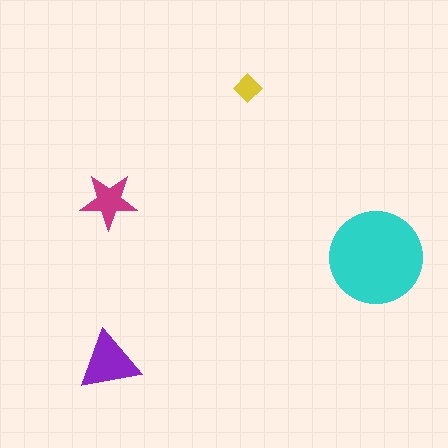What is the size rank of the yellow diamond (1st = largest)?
4th.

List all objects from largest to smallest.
The cyan circle, the purple triangle, the magenta star, the yellow diamond.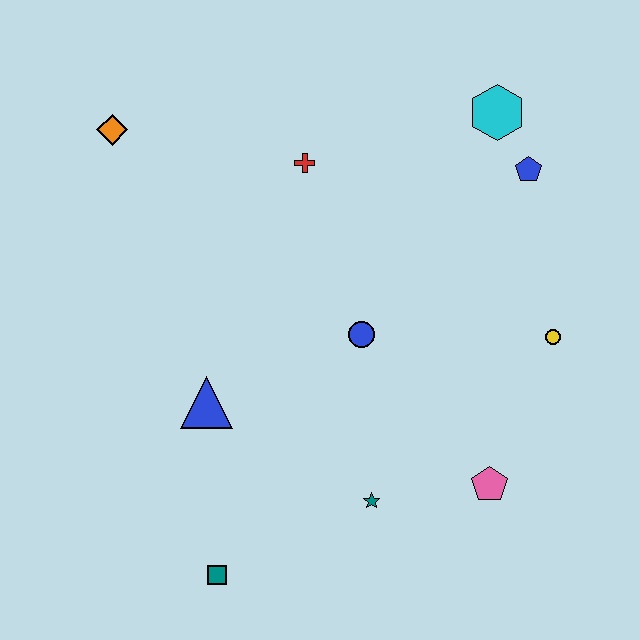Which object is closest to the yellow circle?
The pink pentagon is closest to the yellow circle.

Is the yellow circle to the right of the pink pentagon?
Yes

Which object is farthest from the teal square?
The cyan hexagon is farthest from the teal square.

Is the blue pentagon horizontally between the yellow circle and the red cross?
Yes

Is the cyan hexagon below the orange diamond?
No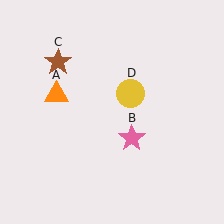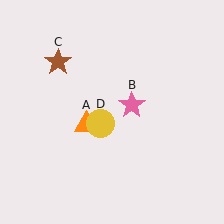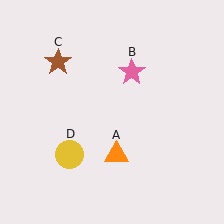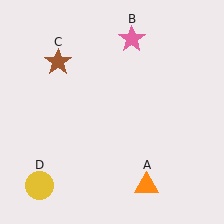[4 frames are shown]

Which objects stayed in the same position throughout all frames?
Brown star (object C) remained stationary.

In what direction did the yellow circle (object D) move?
The yellow circle (object D) moved down and to the left.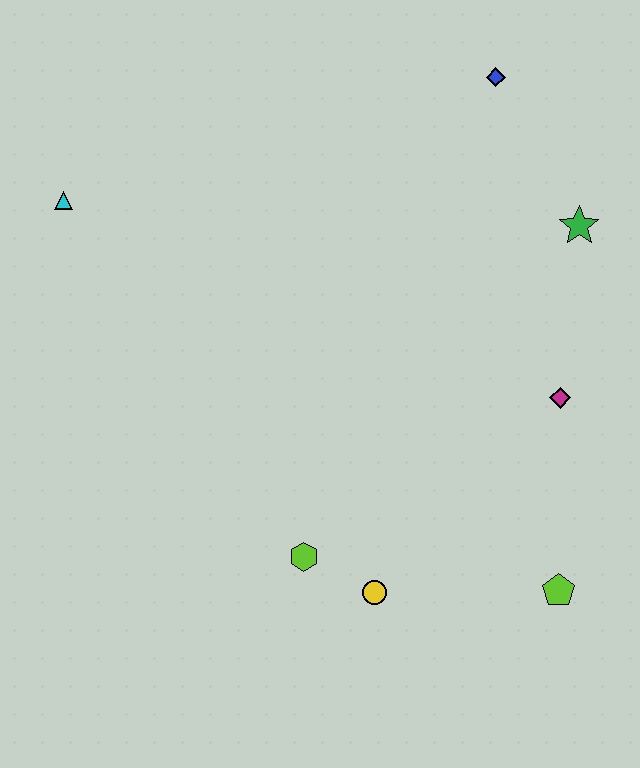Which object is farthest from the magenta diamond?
The cyan triangle is farthest from the magenta diamond.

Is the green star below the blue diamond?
Yes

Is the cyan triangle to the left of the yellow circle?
Yes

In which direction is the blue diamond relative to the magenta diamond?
The blue diamond is above the magenta diamond.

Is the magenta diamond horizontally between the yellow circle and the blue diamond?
No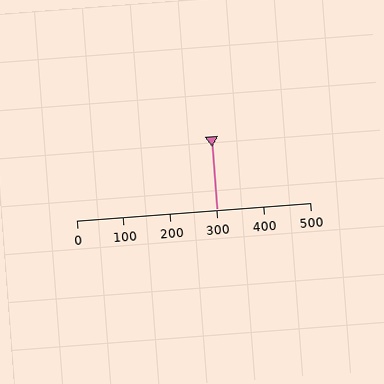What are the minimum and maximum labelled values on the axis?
The axis runs from 0 to 500.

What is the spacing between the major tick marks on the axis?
The major ticks are spaced 100 apart.